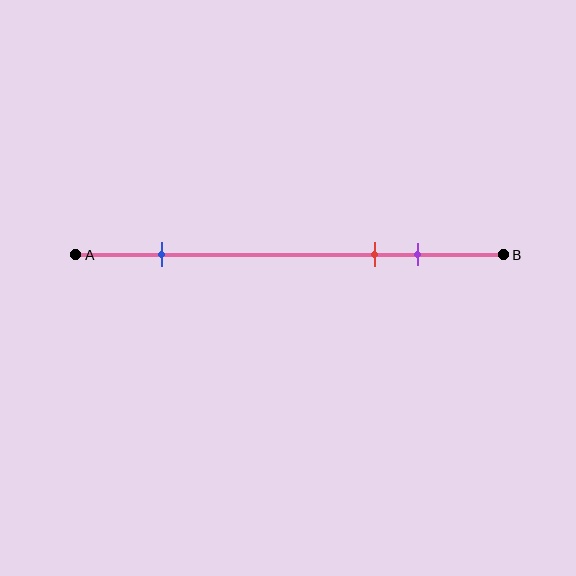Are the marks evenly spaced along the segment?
No, the marks are not evenly spaced.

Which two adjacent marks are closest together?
The red and purple marks are the closest adjacent pair.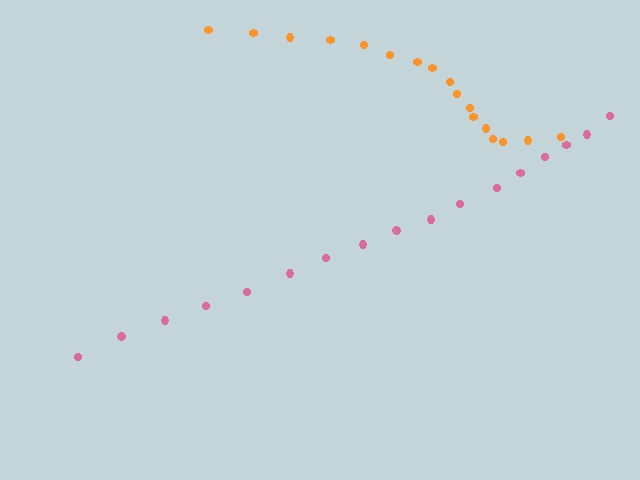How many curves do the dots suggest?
There are 2 distinct paths.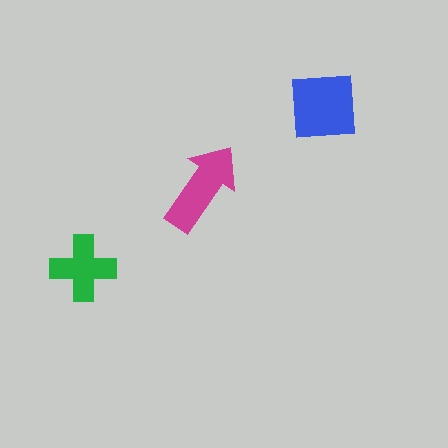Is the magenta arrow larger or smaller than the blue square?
Smaller.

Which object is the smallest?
The green cross.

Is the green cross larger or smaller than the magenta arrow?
Smaller.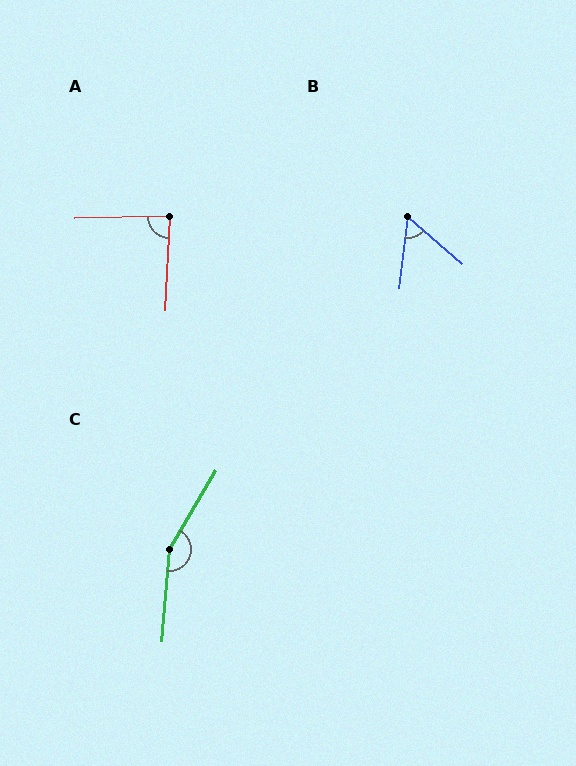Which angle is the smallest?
B, at approximately 56 degrees.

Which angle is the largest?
C, at approximately 154 degrees.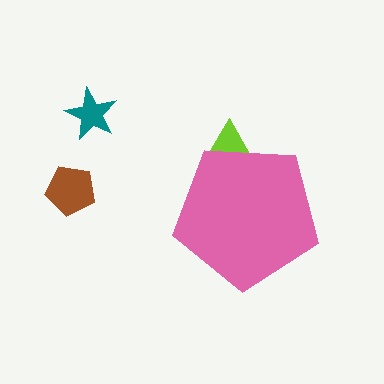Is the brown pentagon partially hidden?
No, the brown pentagon is fully visible.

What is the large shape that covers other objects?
A pink pentagon.